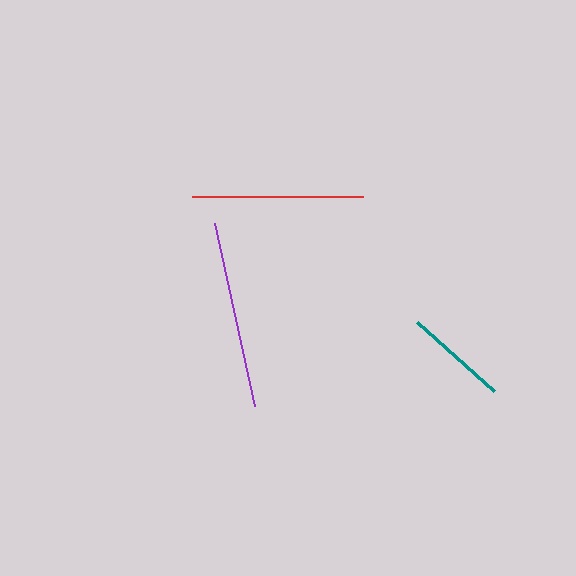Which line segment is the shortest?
The teal line is the shortest at approximately 103 pixels.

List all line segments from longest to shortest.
From longest to shortest: purple, red, teal.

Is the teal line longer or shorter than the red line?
The red line is longer than the teal line.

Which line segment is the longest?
The purple line is the longest at approximately 187 pixels.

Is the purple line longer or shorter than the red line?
The purple line is longer than the red line.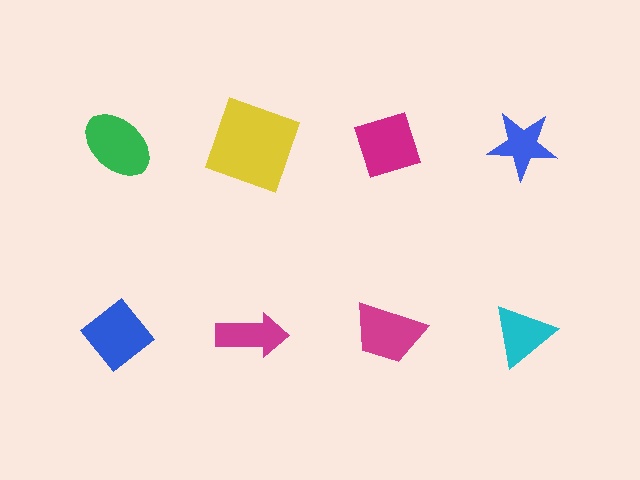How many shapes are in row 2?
4 shapes.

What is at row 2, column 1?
A blue diamond.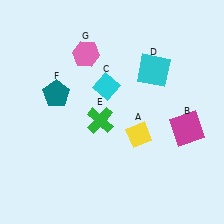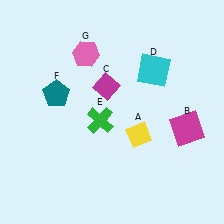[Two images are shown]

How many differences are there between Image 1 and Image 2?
There is 1 difference between the two images.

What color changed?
The diamond (C) changed from cyan in Image 1 to magenta in Image 2.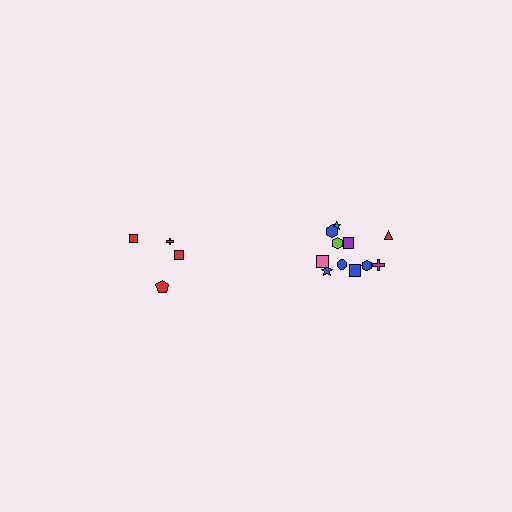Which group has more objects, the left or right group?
The right group.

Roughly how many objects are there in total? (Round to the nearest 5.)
Roughly 15 objects in total.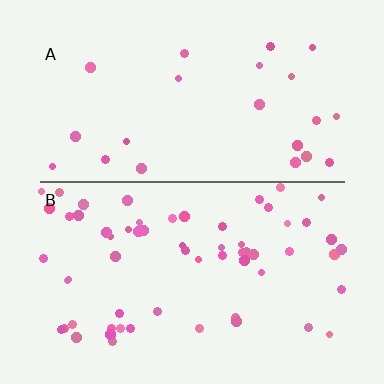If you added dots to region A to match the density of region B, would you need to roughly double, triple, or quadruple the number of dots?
Approximately triple.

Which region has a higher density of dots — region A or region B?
B (the bottom).